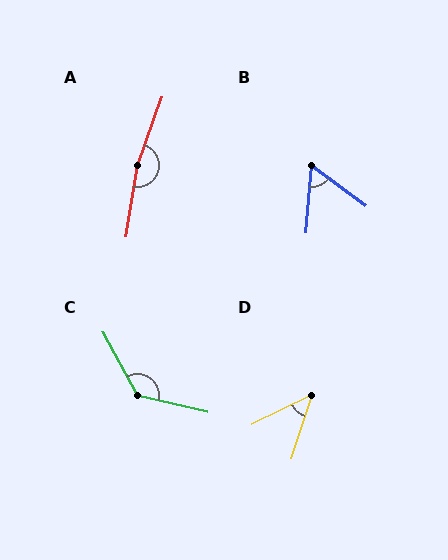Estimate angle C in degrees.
Approximately 132 degrees.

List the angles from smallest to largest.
D (45°), B (58°), C (132°), A (169°).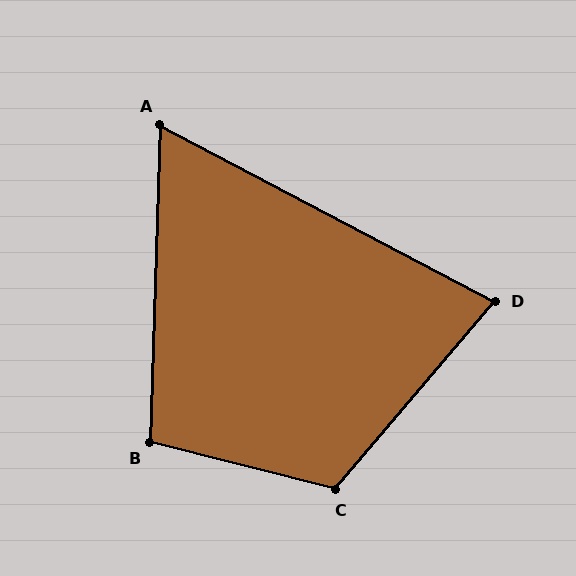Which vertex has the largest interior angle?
C, at approximately 116 degrees.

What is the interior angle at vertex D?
Approximately 78 degrees (acute).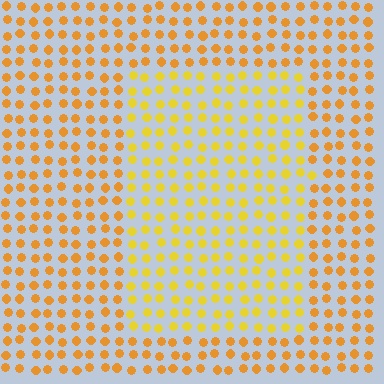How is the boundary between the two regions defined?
The boundary is defined purely by a slight shift in hue (about 21 degrees). Spacing, size, and orientation are identical on both sides.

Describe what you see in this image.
The image is filled with small orange elements in a uniform arrangement. A rectangle-shaped region is visible where the elements are tinted to a slightly different hue, forming a subtle color boundary.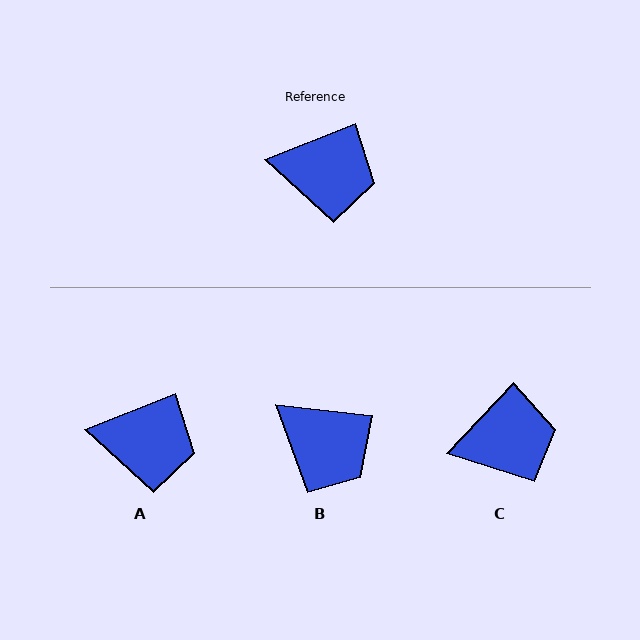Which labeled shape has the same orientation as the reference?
A.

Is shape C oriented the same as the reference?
No, it is off by about 25 degrees.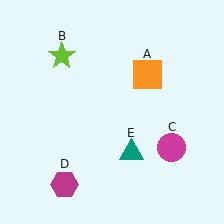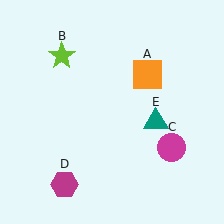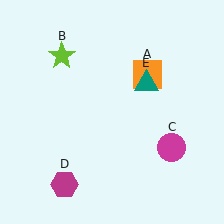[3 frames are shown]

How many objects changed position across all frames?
1 object changed position: teal triangle (object E).